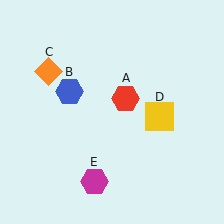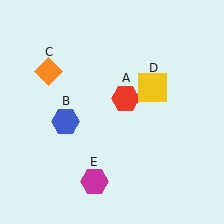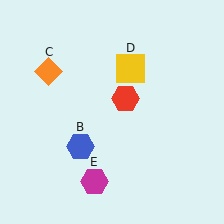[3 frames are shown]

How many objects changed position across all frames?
2 objects changed position: blue hexagon (object B), yellow square (object D).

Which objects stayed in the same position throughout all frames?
Red hexagon (object A) and orange diamond (object C) and magenta hexagon (object E) remained stationary.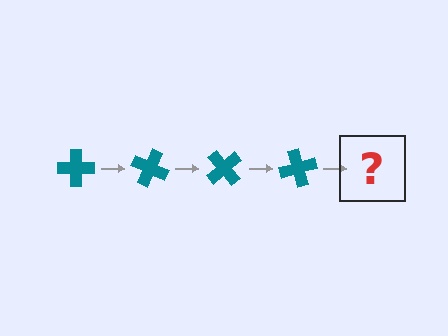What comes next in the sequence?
The next element should be a teal cross rotated 100 degrees.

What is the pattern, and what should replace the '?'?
The pattern is that the cross rotates 25 degrees each step. The '?' should be a teal cross rotated 100 degrees.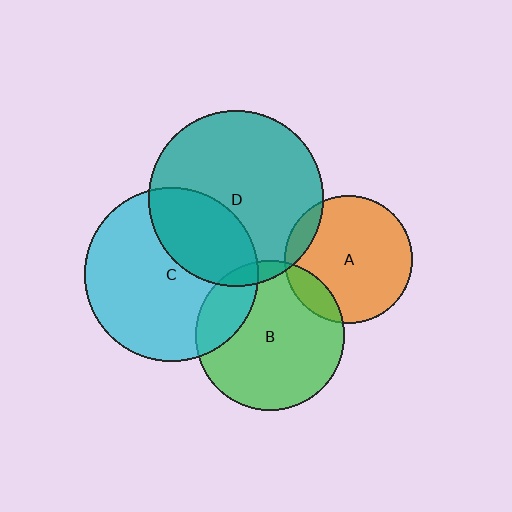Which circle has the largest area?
Circle D (teal).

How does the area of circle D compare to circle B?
Approximately 1.4 times.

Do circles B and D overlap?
Yes.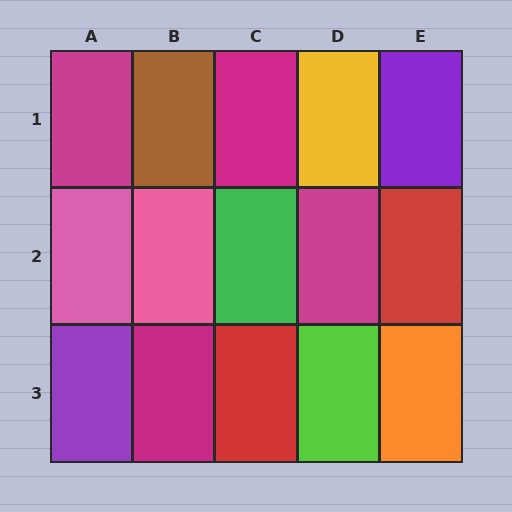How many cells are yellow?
1 cell is yellow.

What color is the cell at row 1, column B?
Brown.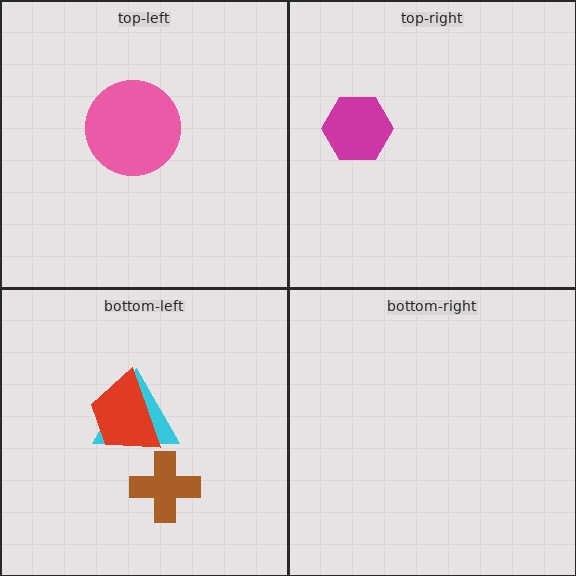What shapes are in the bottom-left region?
The brown cross, the cyan triangle, the red trapezoid.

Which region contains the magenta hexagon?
The top-right region.